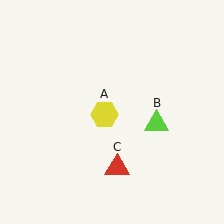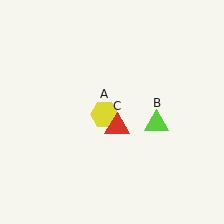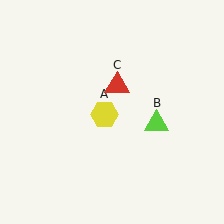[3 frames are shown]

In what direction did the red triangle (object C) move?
The red triangle (object C) moved up.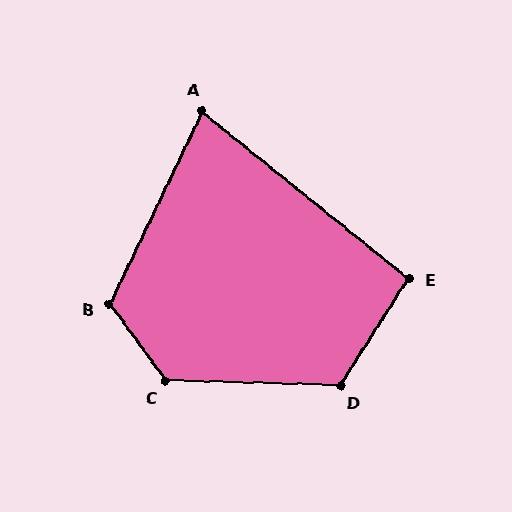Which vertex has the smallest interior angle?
A, at approximately 77 degrees.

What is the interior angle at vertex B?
Approximately 118 degrees (obtuse).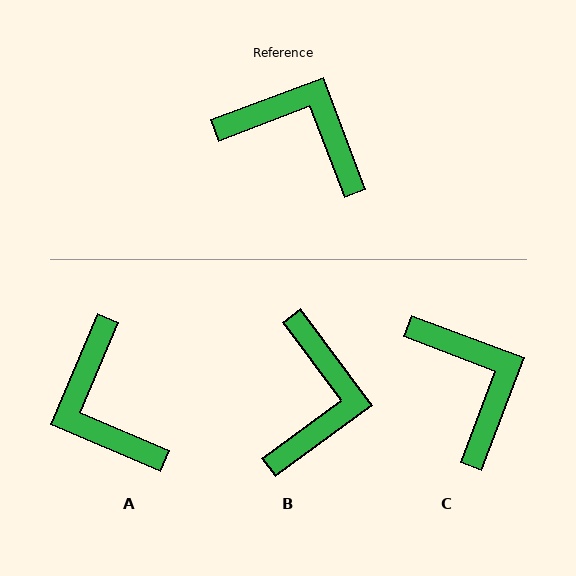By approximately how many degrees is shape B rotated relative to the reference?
Approximately 74 degrees clockwise.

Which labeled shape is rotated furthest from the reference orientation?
A, about 136 degrees away.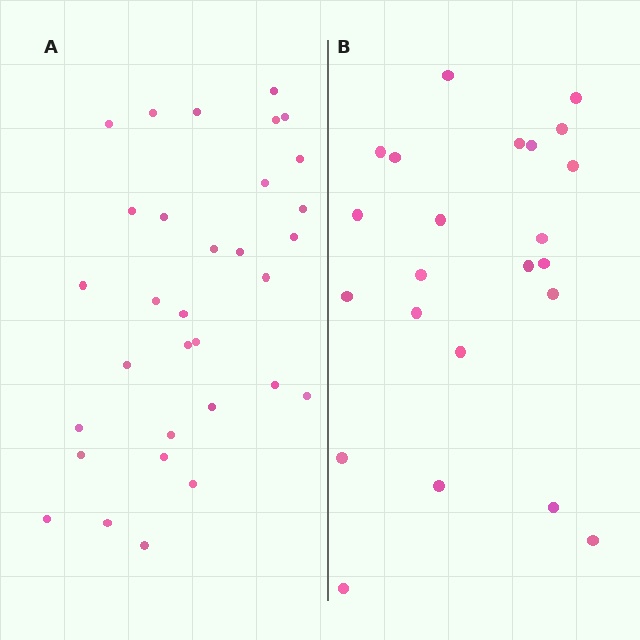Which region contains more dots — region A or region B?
Region A (the left region) has more dots.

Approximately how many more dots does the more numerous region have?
Region A has roughly 8 or so more dots than region B.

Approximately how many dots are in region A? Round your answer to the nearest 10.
About 30 dots. (The exact count is 32, which rounds to 30.)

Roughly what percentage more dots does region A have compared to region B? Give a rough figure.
About 40% more.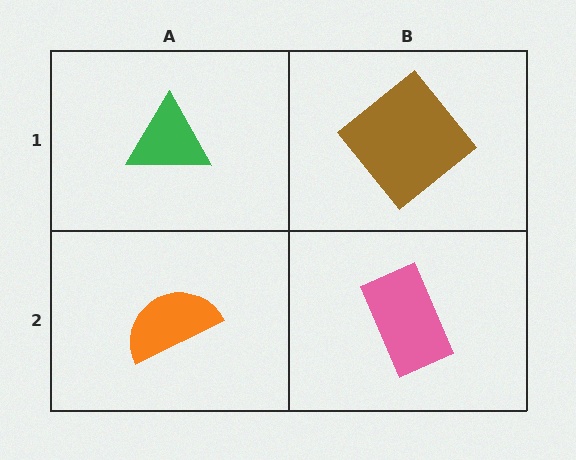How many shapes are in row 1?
2 shapes.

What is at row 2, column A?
An orange semicircle.